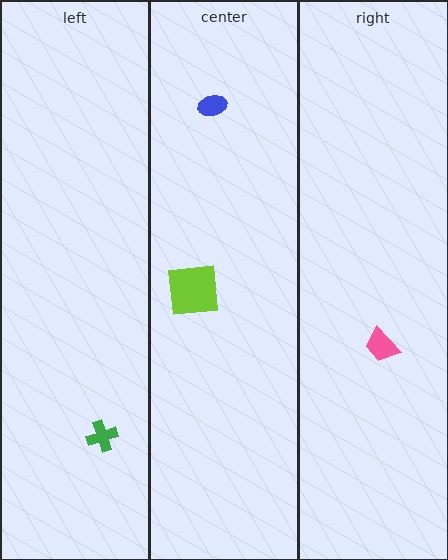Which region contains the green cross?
The left region.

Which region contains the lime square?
The center region.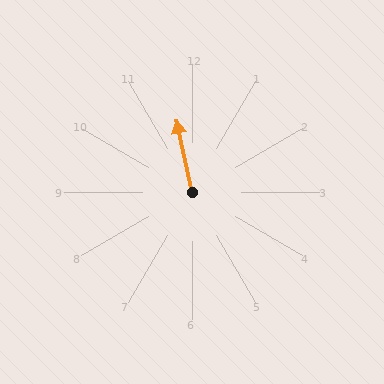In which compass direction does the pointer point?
North.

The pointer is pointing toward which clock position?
Roughly 12 o'clock.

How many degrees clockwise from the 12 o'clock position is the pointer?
Approximately 348 degrees.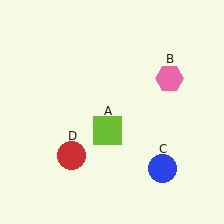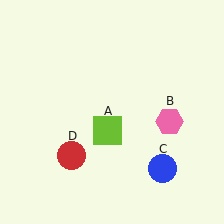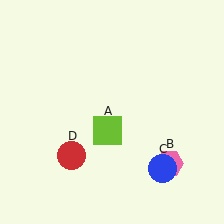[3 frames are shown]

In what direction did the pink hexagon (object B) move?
The pink hexagon (object B) moved down.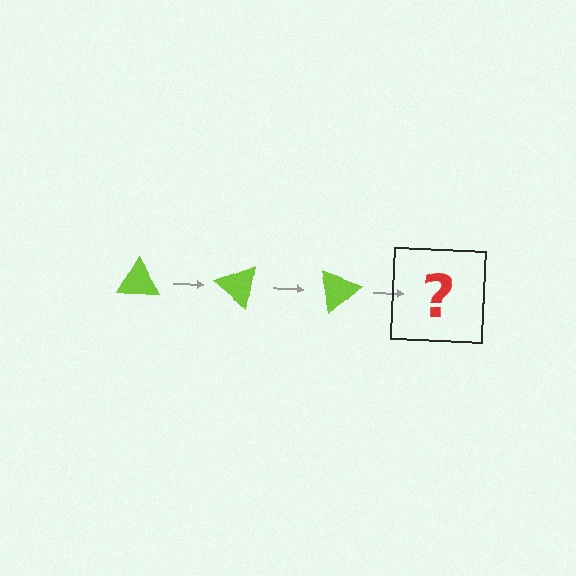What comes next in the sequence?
The next element should be a lime triangle rotated 120 degrees.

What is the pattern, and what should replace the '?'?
The pattern is that the triangle rotates 40 degrees each step. The '?' should be a lime triangle rotated 120 degrees.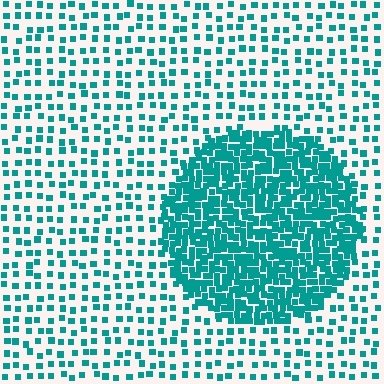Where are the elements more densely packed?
The elements are more densely packed inside the circle boundary.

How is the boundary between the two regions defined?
The boundary is defined by a change in element density (approximately 3.0x ratio). All elements are the same color, size, and shape.